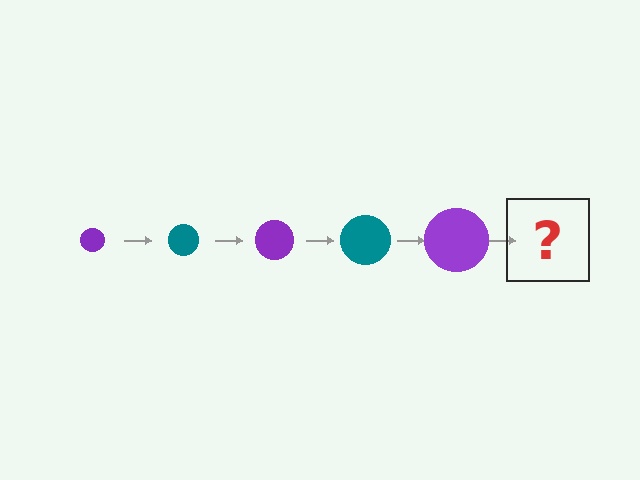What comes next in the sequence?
The next element should be a teal circle, larger than the previous one.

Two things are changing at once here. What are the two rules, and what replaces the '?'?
The two rules are that the circle grows larger each step and the color cycles through purple and teal. The '?' should be a teal circle, larger than the previous one.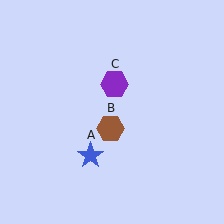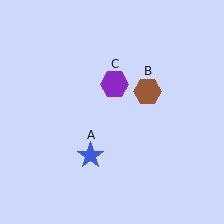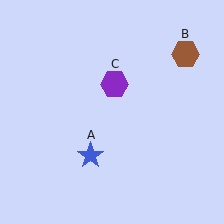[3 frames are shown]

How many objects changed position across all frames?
1 object changed position: brown hexagon (object B).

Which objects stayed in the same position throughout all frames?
Blue star (object A) and purple hexagon (object C) remained stationary.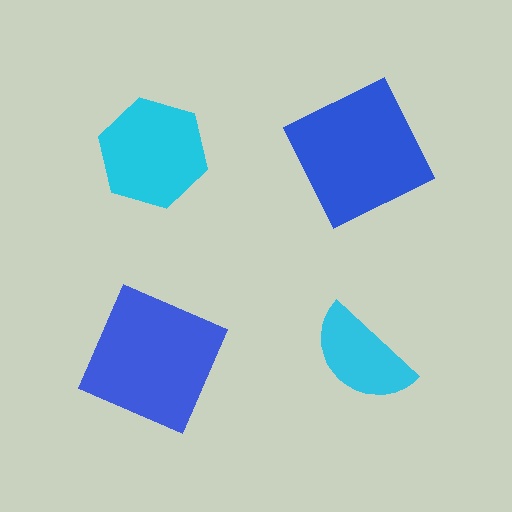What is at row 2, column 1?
A blue square.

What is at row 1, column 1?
A cyan hexagon.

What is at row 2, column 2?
A cyan semicircle.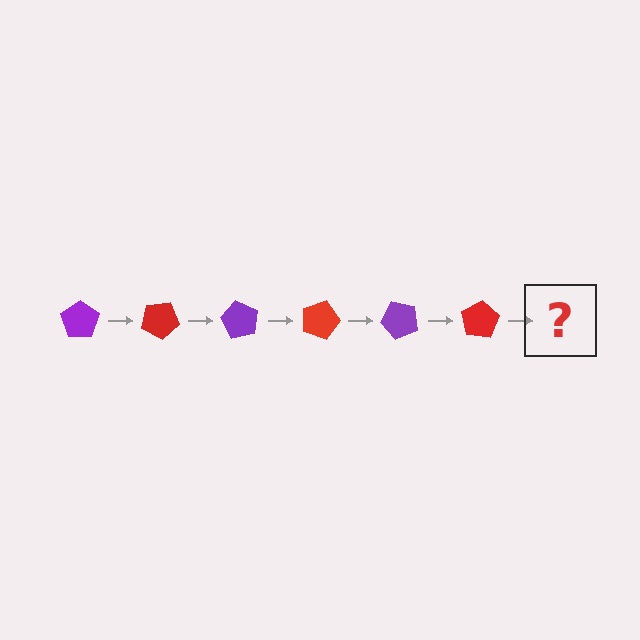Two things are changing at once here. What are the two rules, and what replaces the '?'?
The two rules are that it rotates 30 degrees each step and the color cycles through purple and red. The '?' should be a purple pentagon, rotated 180 degrees from the start.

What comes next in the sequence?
The next element should be a purple pentagon, rotated 180 degrees from the start.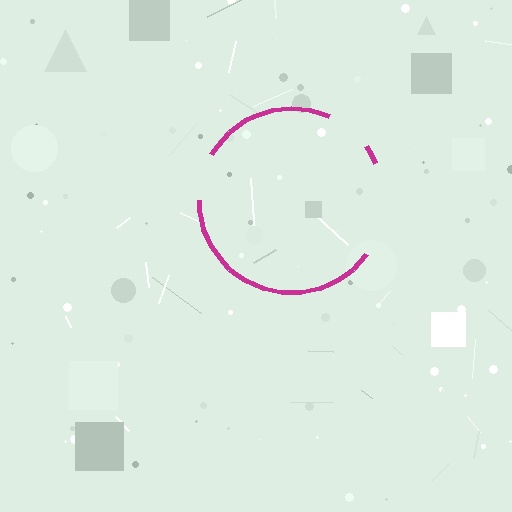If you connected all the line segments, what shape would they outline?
They would outline a circle.